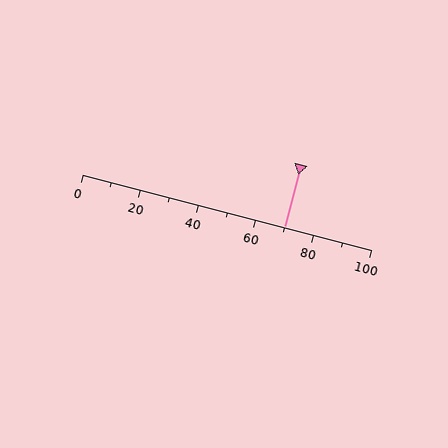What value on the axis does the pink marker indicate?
The marker indicates approximately 70.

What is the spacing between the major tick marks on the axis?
The major ticks are spaced 20 apart.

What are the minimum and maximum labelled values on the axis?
The axis runs from 0 to 100.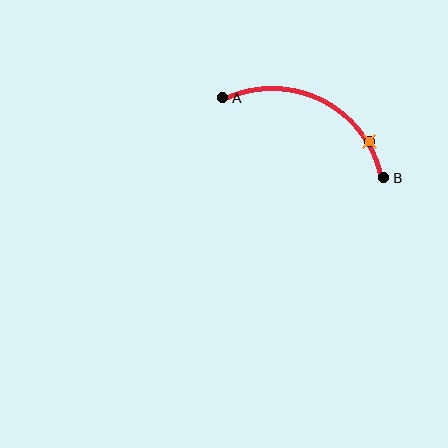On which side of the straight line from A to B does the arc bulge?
The arc bulges above the straight line connecting A and B.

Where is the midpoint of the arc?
The arc midpoint is the point on the curve farthest from the straight line joining A and B. It sits above that line.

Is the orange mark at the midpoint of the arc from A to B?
No. The orange mark lies on the arc but is closer to endpoint B. The arc midpoint would be at the point on the curve equidistant along the arc from both A and B.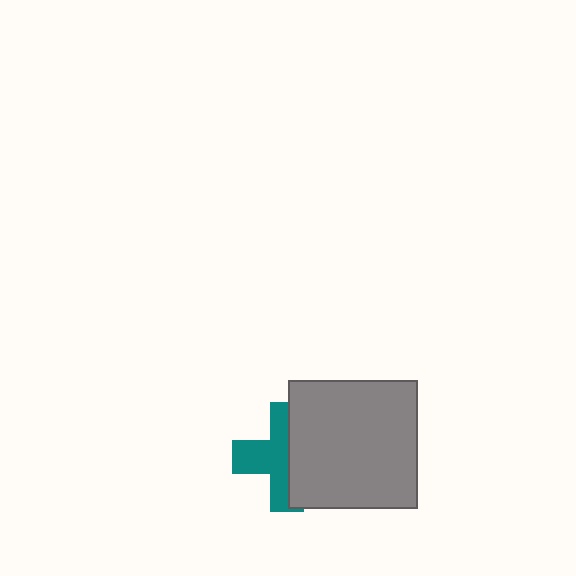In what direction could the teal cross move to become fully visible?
The teal cross could move left. That would shift it out from behind the gray square entirely.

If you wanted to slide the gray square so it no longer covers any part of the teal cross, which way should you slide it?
Slide it right — that is the most direct way to separate the two shapes.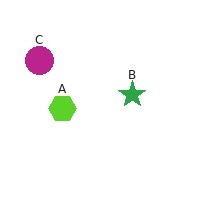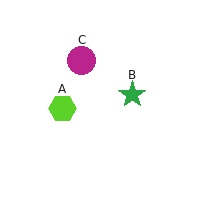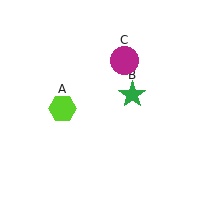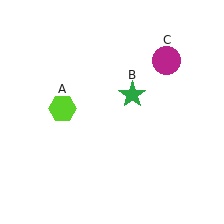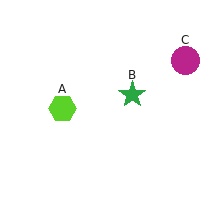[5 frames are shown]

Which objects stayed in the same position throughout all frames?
Lime hexagon (object A) and green star (object B) remained stationary.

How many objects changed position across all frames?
1 object changed position: magenta circle (object C).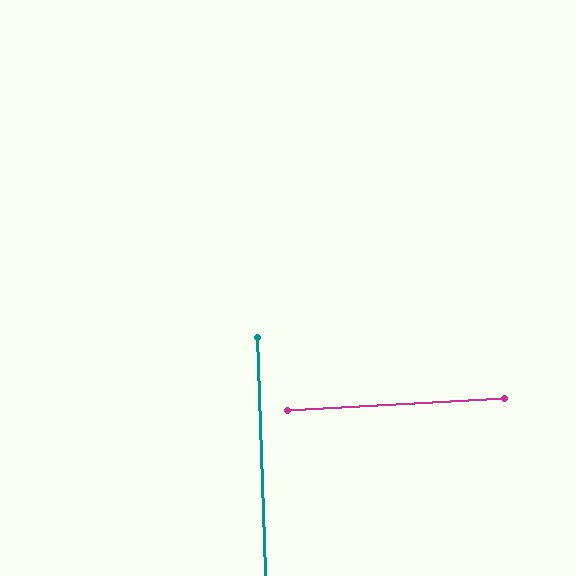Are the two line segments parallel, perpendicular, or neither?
Perpendicular — they meet at approximately 89°.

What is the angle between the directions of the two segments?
Approximately 89 degrees.